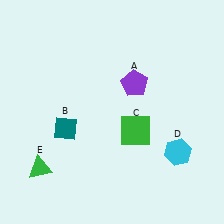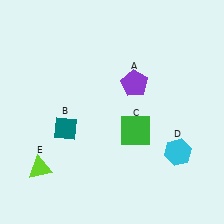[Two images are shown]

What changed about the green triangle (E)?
In Image 1, E is green. In Image 2, it changed to lime.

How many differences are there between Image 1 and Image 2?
There is 1 difference between the two images.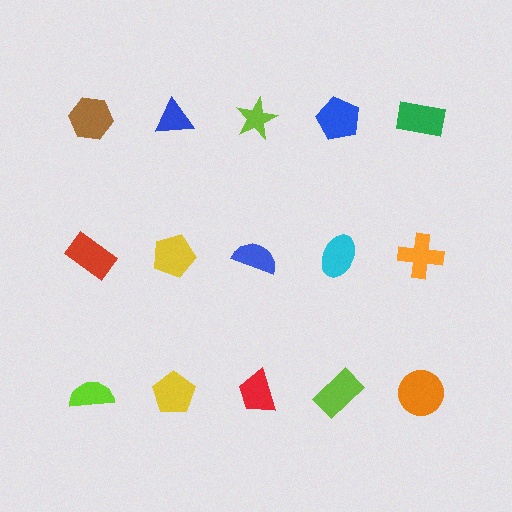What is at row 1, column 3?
A lime star.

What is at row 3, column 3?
A red trapezoid.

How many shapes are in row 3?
5 shapes.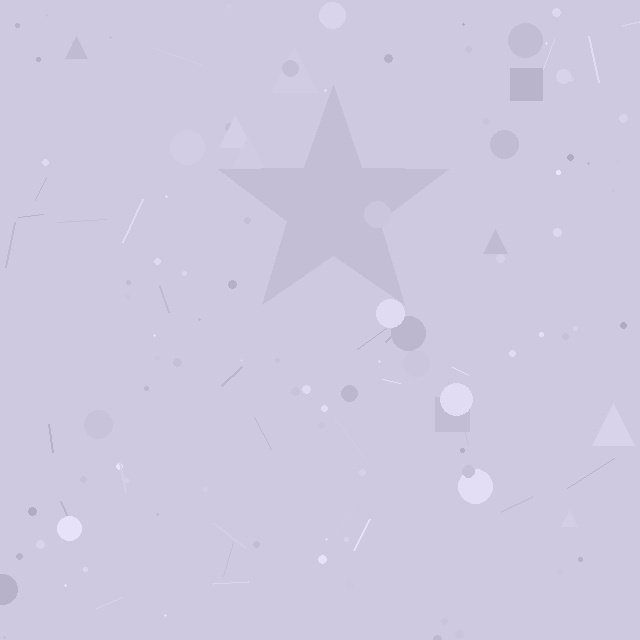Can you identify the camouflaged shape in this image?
The camouflaged shape is a star.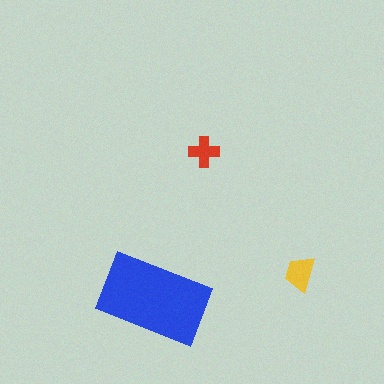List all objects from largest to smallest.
The blue rectangle, the yellow trapezoid, the red cross.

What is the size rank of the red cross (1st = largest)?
3rd.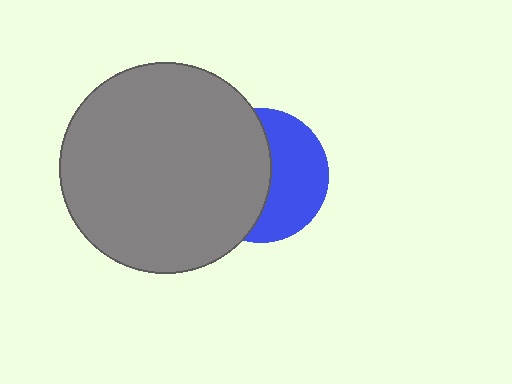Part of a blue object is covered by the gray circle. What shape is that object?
It is a circle.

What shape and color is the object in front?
The object in front is a gray circle.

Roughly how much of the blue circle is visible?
About half of it is visible (roughly 47%).